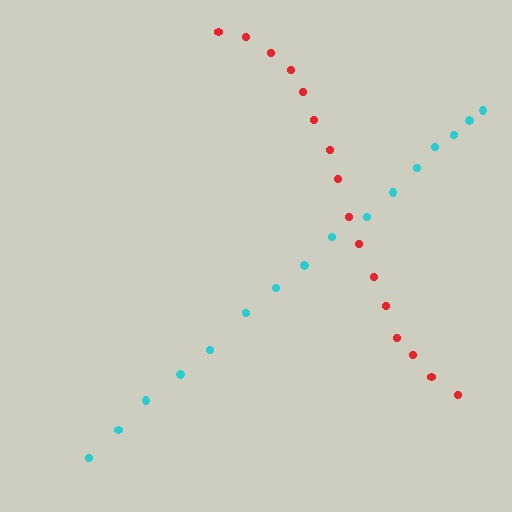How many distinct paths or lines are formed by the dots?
There are 2 distinct paths.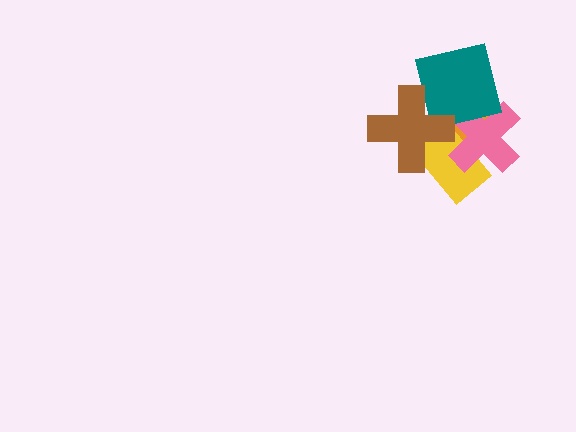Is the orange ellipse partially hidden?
Yes, it is partially covered by another shape.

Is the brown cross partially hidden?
No, no other shape covers it.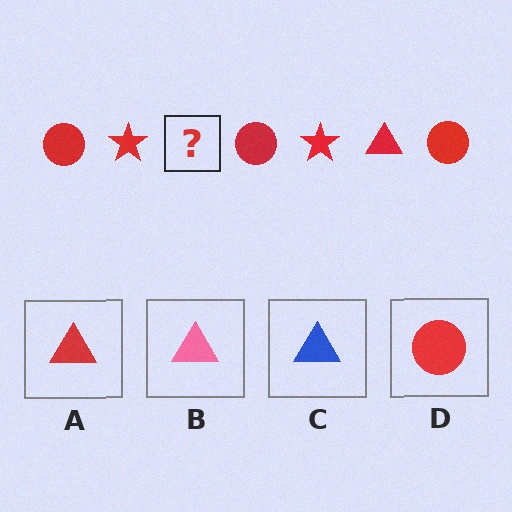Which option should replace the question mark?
Option A.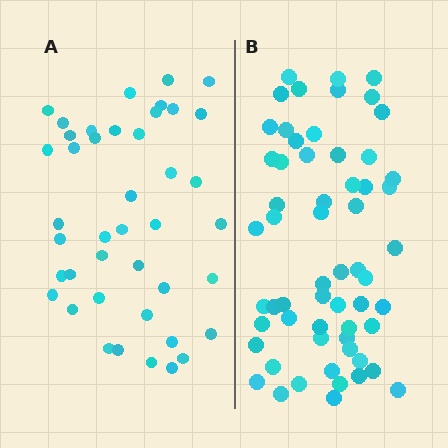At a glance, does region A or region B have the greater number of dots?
Region B (the right region) has more dots.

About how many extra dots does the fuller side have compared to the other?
Region B has approximately 15 more dots than region A.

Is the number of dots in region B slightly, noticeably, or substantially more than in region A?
Region B has noticeably more, but not dramatically so. The ratio is roughly 1.4 to 1.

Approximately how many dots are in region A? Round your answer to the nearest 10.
About 40 dots. (The exact count is 42, which rounds to 40.)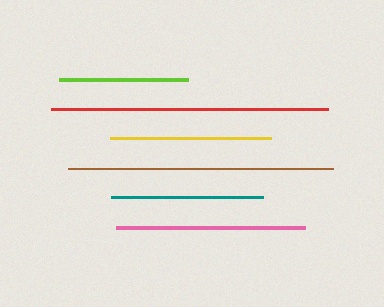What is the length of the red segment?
The red segment is approximately 277 pixels long.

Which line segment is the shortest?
The lime line is the shortest at approximately 129 pixels.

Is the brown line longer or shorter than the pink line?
The brown line is longer than the pink line.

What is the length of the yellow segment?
The yellow segment is approximately 161 pixels long.